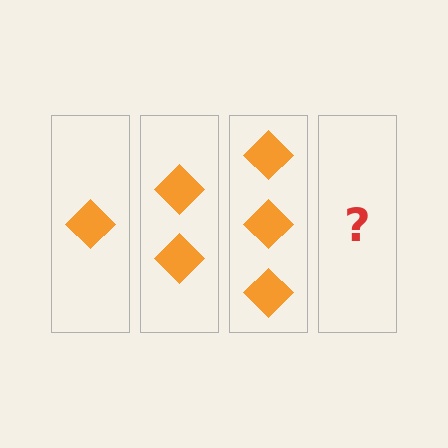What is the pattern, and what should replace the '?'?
The pattern is that each step adds one more diamond. The '?' should be 4 diamonds.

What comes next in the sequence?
The next element should be 4 diamonds.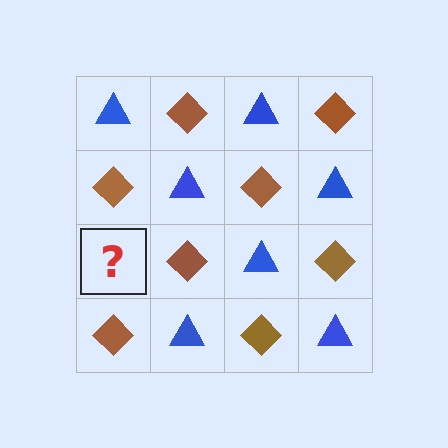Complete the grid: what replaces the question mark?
The question mark should be replaced with a blue triangle.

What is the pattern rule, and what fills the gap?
The rule is that it alternates blue triangle and brown diamond in a checkerboard pattern. The gap should be filled with a blue triangle.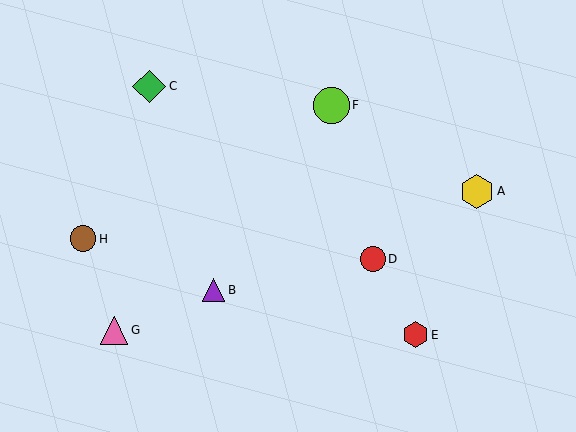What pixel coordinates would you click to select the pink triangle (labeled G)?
Click at (114, 330) to select the pink triangle G.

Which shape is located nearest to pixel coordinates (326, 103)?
The lime circle (labeled F) at (331, 105) is nearest to that location.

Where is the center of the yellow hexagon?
The center of the yellow hexagon is at (477, 191).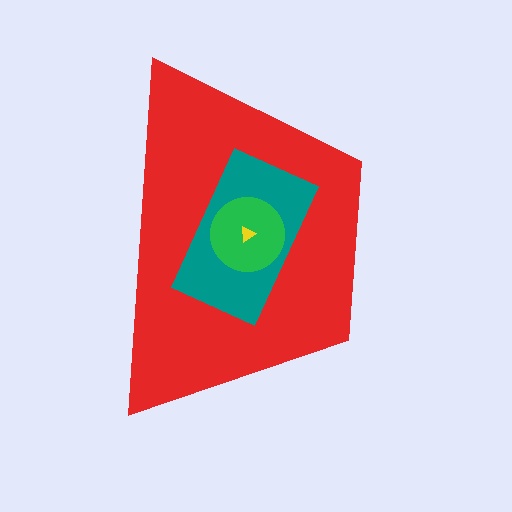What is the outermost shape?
The red trapezoid.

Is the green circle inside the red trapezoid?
Yes.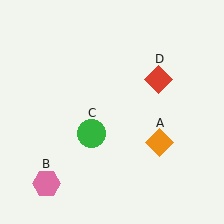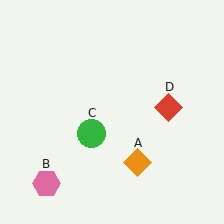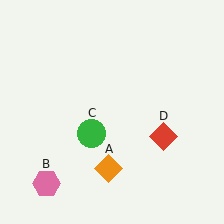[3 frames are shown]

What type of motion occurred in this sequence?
The orange diamond (object A), red diamond (object D) rotated clockwise around the center of the scene.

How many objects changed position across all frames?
2 objects changed position: orange diamond (object A), red diamond (object D).